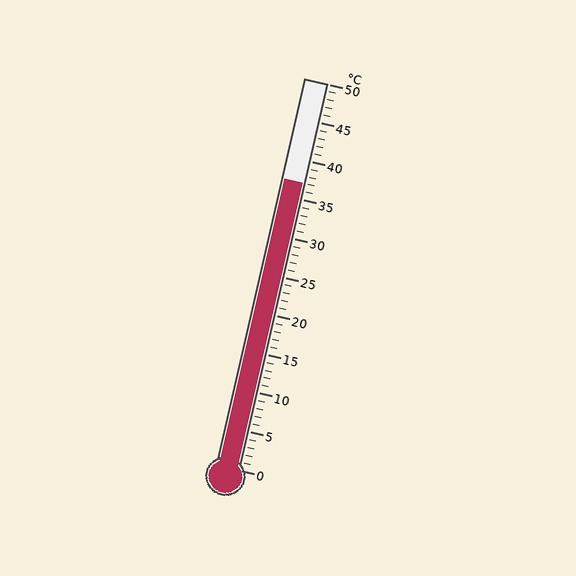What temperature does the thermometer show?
The thermometer shows approximately 37°C.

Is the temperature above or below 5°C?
The temperature is above 5°C.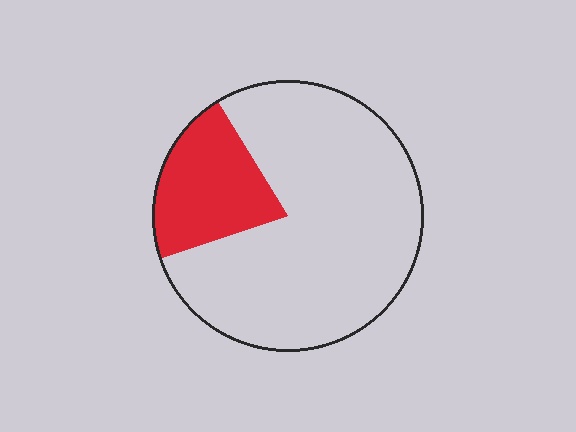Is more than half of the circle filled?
No.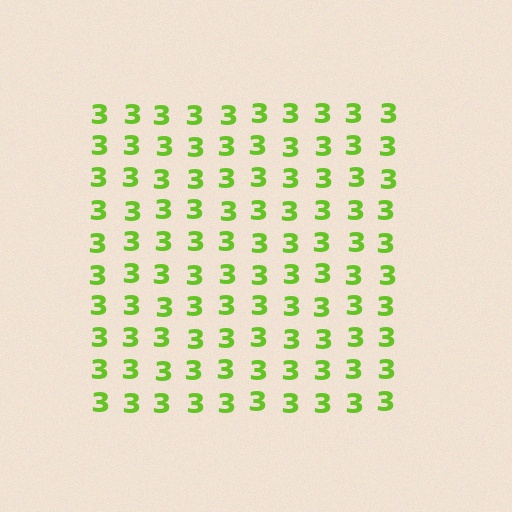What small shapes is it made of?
It is made of small digit 3's.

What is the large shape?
The large shape is a square.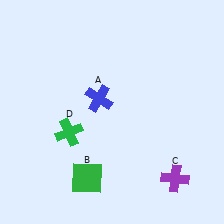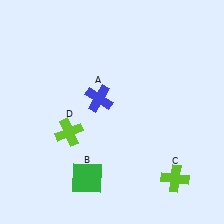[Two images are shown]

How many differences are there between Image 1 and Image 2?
There are 2 differences between the two images.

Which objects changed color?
C changed from purple to lime. D changed from green to lime.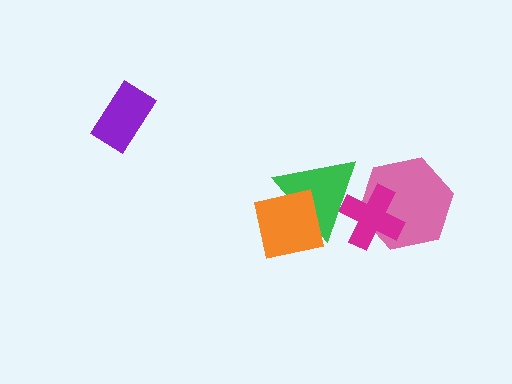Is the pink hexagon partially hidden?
Yes, it is partially covered by another shape.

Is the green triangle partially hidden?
Yes, it is partially covered by another shape.